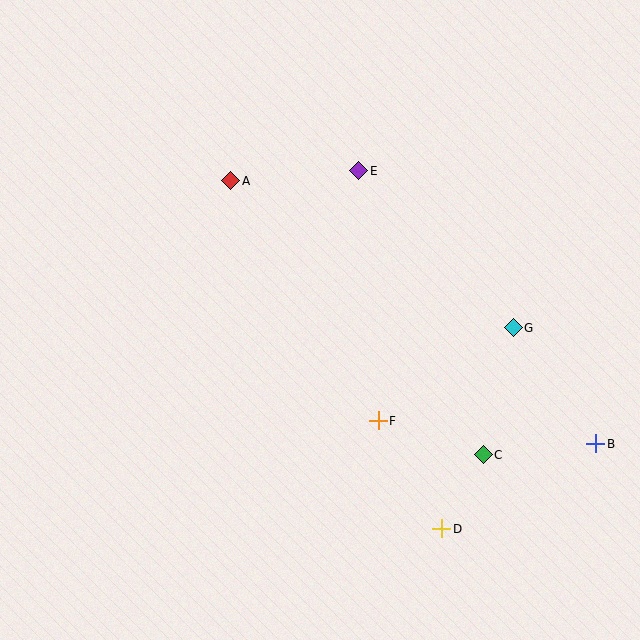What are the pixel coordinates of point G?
Point G is at (513, 328).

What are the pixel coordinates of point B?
Point B is at (596, 444).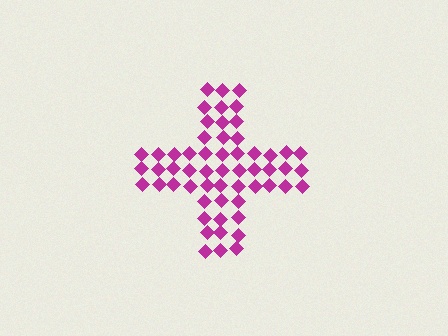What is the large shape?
The large shape is a cross.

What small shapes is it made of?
It is made of small diamonds.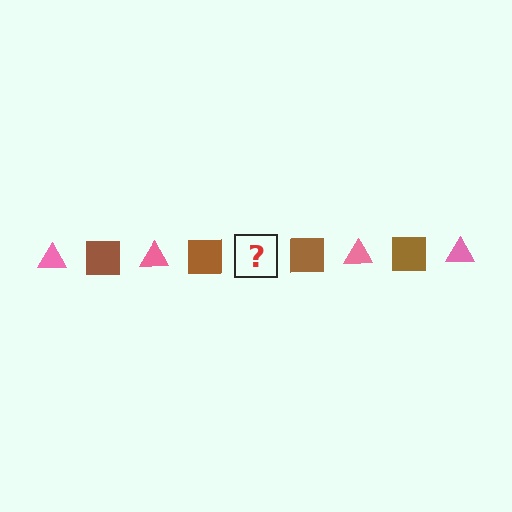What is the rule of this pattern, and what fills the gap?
The rule is that the pattern alternates between pink triangle and brown square. The gap should be filled with a pink triangle.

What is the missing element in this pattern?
The missing element is a pink triangle.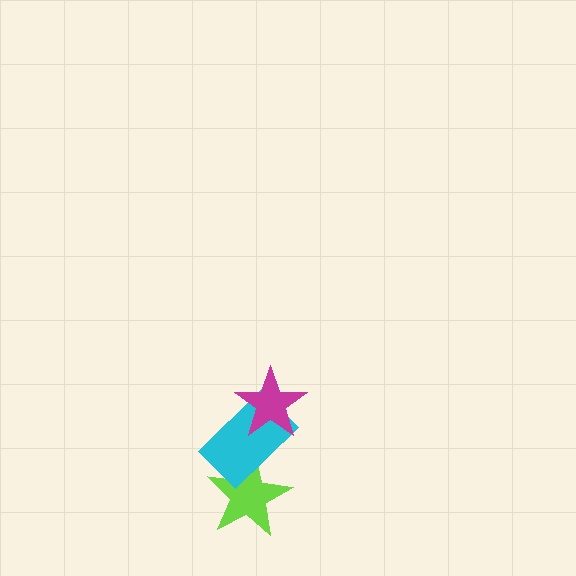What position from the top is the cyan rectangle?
The cyan rectangle is 2nd from the top.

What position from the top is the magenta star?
The magenta star is 1st from the top.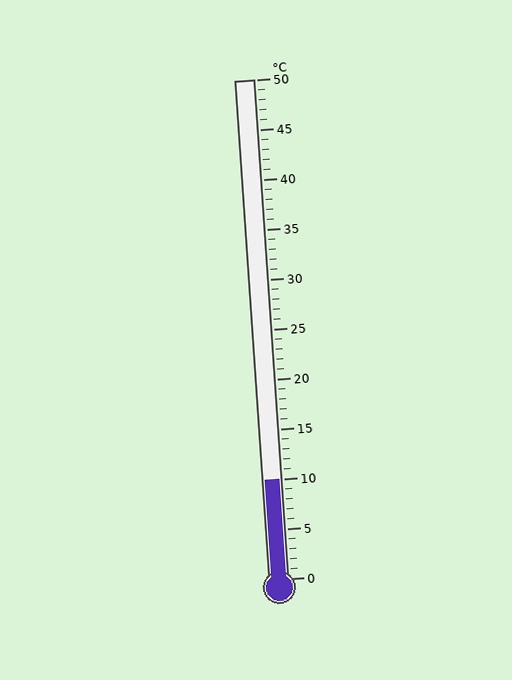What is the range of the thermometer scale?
The thermometer scale ranges from 0°C to 50°C.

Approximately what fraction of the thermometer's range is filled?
The thermometer is filled to approximately 20% of its range.